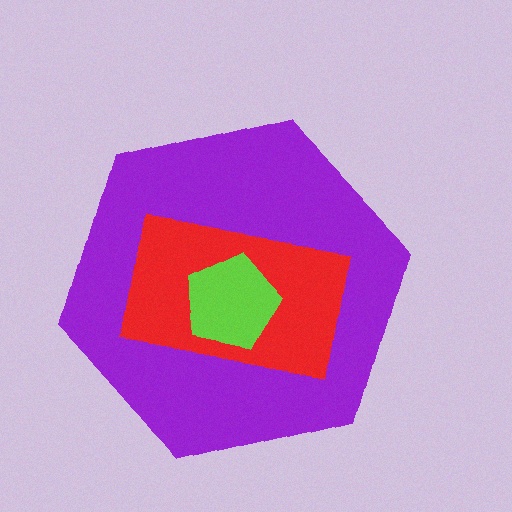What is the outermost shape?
The purple hexagon.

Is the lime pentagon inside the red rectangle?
Yes.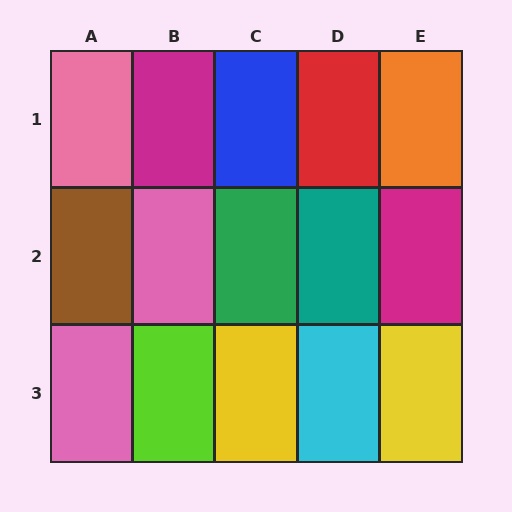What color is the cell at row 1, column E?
Orange.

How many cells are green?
1 cell is green.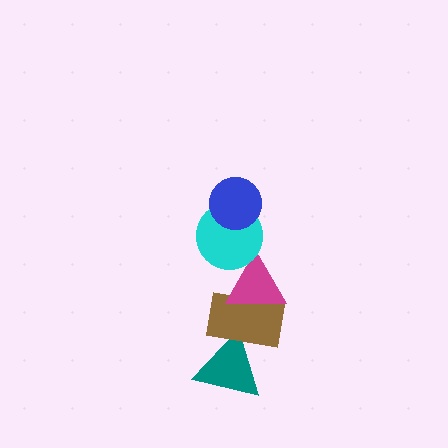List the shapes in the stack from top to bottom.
From top to bottom: the blue circle, the cyan circle, the magenta triangle, the brown rectangle, the teal triangle.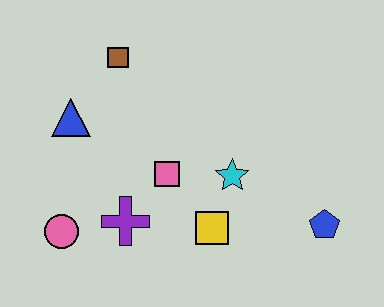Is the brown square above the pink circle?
Yes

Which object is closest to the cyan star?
The yellow square is closest to the cyan star.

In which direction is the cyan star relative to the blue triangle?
The cyan star is to the right of the blue triangle.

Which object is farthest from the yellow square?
The brown square is farthest from the yellow square.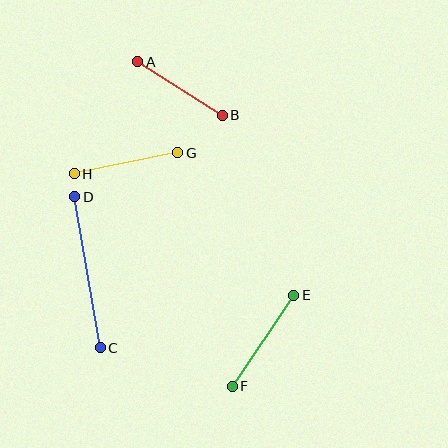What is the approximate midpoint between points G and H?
The midpoint is at approximately (126, 163) pixels.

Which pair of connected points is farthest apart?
Points C and D are farthest apart.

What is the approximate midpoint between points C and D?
The midpoint is at approximately (88, 272) pixels.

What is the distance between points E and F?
The distance is approximately 110 pixels.